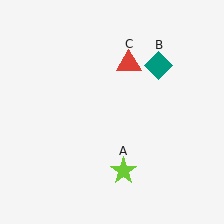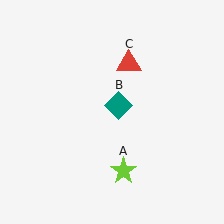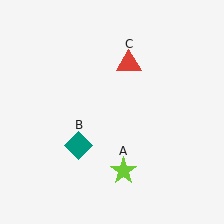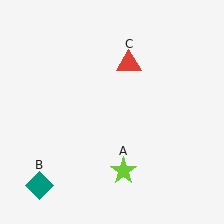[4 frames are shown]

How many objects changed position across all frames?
1 object changed position: teal diamond (object B).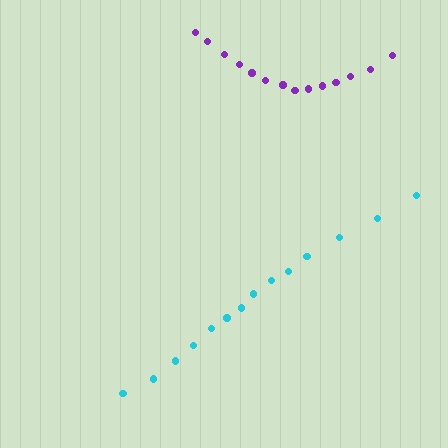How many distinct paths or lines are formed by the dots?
There are 2 distinct paths.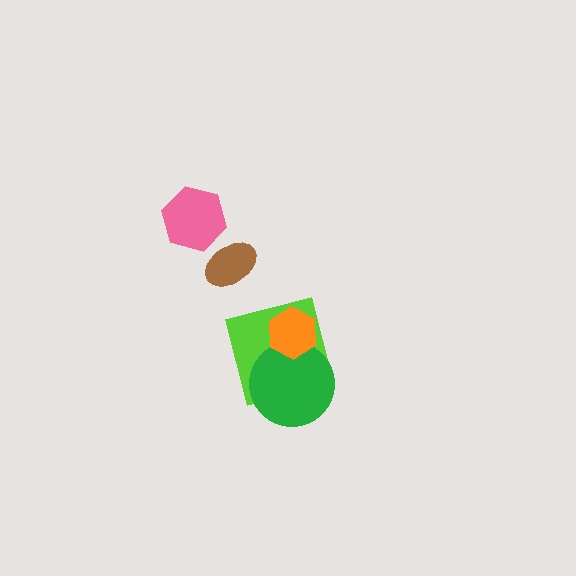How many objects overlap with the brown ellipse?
0 objects overlap with the brown ellipse.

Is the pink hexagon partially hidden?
No, no other shape covers it.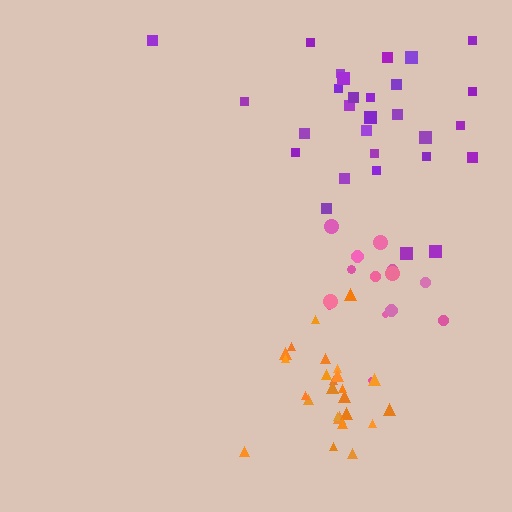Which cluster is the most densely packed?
Orange.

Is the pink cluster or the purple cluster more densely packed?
Purple.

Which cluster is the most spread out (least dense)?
Pink.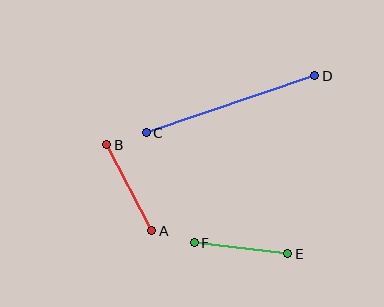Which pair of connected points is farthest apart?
Points C and D are farthest apart.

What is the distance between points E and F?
The distance is approximately 94 pixels.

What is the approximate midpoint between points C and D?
The midpoint is at approximately (230, 104) pixels.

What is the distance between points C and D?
The distance is approximately 178 pixels.